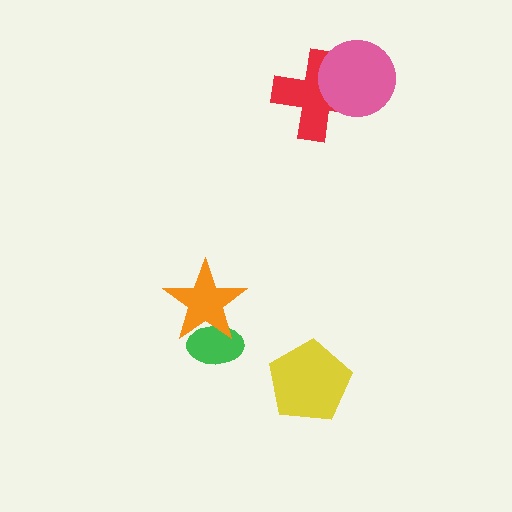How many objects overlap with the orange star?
1 object overlaps with the orange star.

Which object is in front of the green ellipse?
The orange star is in front of the green ellipse.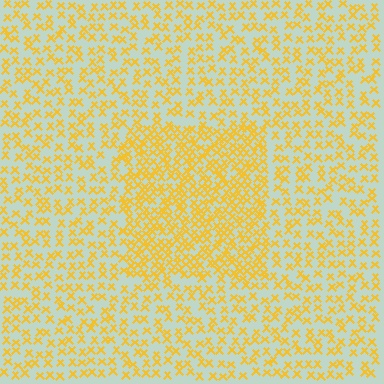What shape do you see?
I see a rectangle.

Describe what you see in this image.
The image contains small yellow elements arranged at two different densities. A rectangle-shaped region is visible where the elements are more densely packed than the surrounding area.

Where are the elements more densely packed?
The elements are more densely packed inside the rectangle boundary.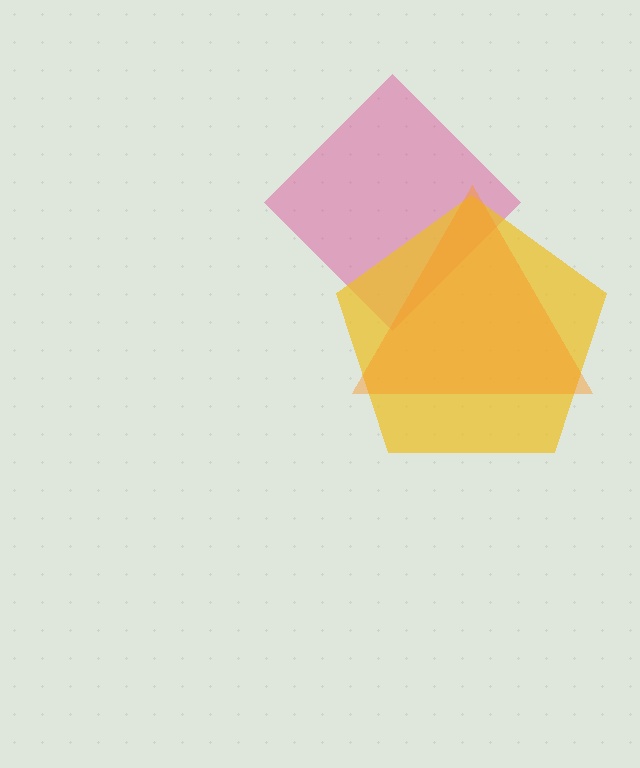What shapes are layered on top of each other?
The layered shapes are: a pink diamond, a yellow pentagon, an orange triangle.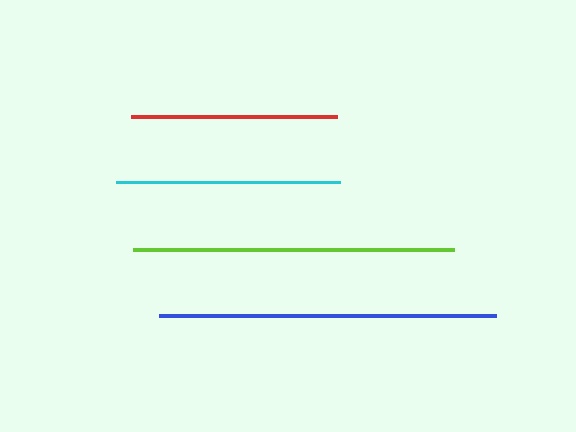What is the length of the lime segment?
The lime segment is approximately 321 pixels long.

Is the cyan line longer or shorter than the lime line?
The lime line is longer than the cyan line.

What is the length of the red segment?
The red segment is approximately 206 pixels long.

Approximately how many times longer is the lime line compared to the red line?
The lime line is approximately 1.6 times the length of the red line.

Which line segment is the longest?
The blue line is the longest at approximately 337 pixels.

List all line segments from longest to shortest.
From longest to shortest: blue, lime, cyan, red.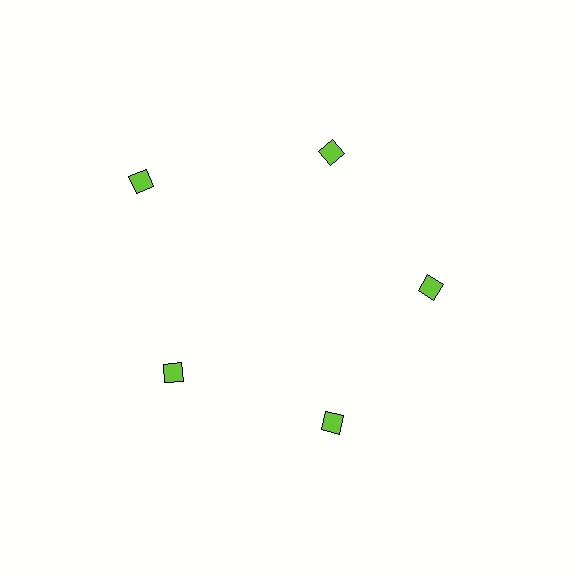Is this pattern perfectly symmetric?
No. The 5 lime diamonds are arranged in a ring, but one element near the 10 o'clock position is pushed outward from the center, breaking the 5-fold rotational symmetry.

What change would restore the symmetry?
The symmetry would be restored by moving it inward, back onto the ring so that all 5 diamonds sit at equal angles and equal distance from the center.